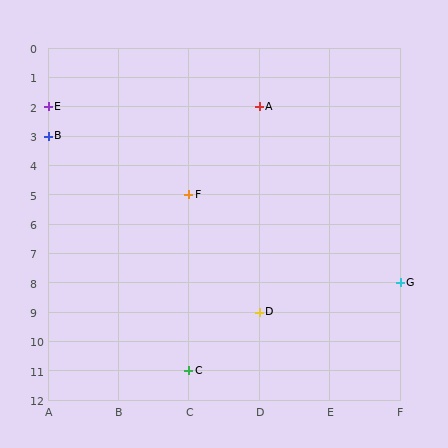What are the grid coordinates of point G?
Point G is at grid coordinates (F, 8).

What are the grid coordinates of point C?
Point C is at grid coordinates (C, 11).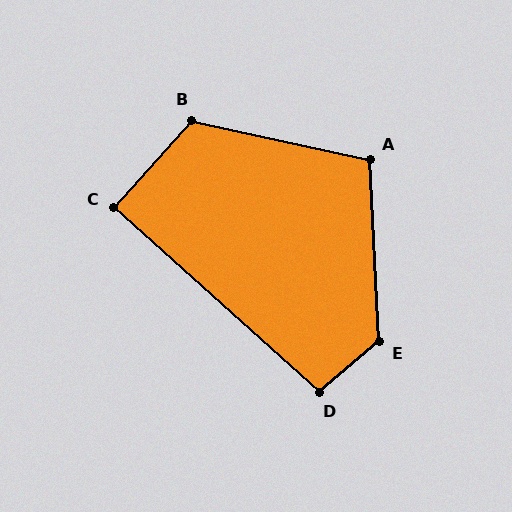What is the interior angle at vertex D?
Approximately 98 degrees (obtuse).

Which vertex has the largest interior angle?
E, at approximately 127 degrees.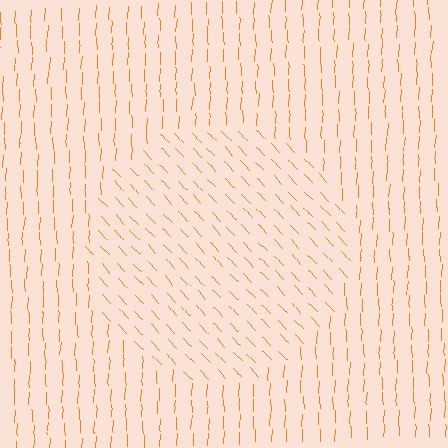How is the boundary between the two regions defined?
The boundary is defined purely by a change in line orientation (approximately 45 degrees difference). All lines are the same color and thickness.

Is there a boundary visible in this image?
Yes, there is a texture boundary formed by a change in line orientation.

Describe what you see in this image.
The image is filled with small orange line segments. A circle region in the image has lines oriented differently from the surrounding lines, creating a visible texture boundary.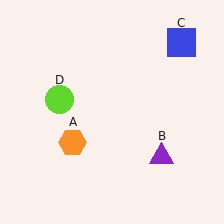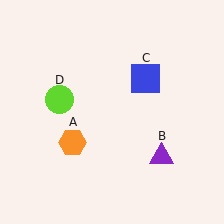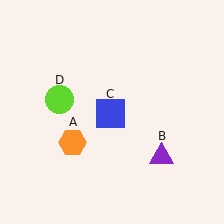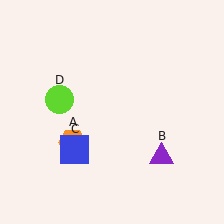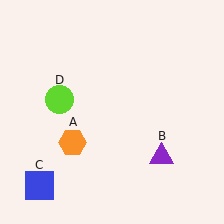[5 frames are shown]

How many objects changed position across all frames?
1 object changed position: blue square (object C).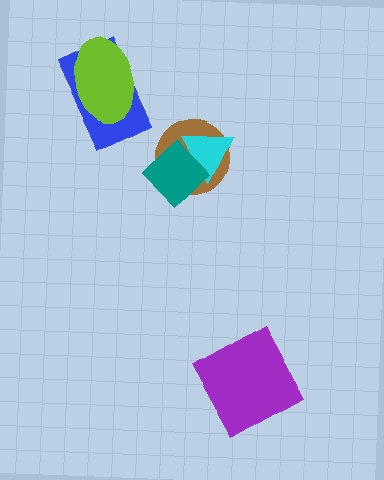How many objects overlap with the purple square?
0 objects overlap with the purple square.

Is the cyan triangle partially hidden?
Yes, it is partially covered by another shape.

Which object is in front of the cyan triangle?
The teal diamond is in front of the cyan triangle.